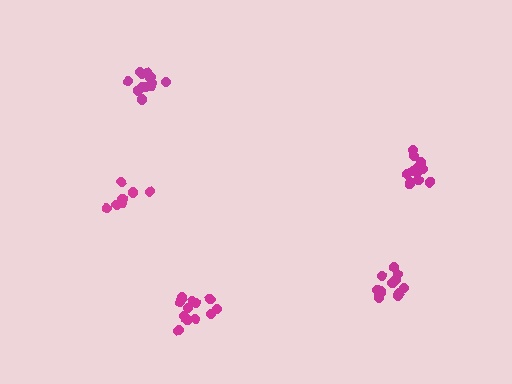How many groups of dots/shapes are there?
There are 5 groups.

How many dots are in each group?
Group 1: 11 dots, Group 2: 12 dots, Group 3: 12 dots, Group 4: 7 dots, Group 5: 13 dots (55 total).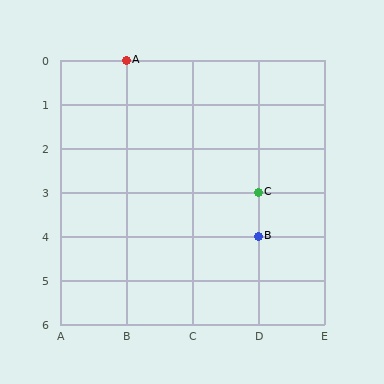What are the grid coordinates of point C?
Point C is at grid coordinates (D, 3).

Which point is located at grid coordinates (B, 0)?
Point A is at (B, 0).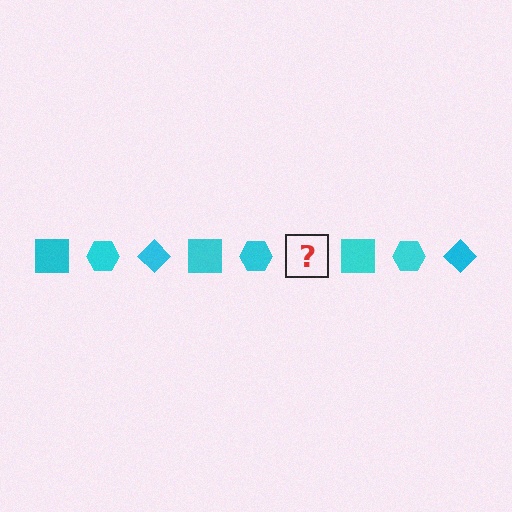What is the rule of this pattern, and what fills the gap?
The rule is that the pattern cycles through square, hexagon, diamond shapes in cyan. The gap should be filled with a cyan diamond.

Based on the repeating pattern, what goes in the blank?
The blank should be a cyan diamond.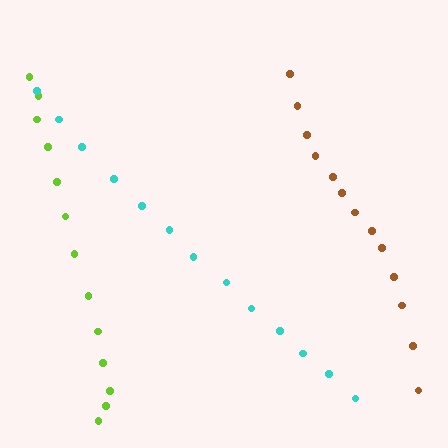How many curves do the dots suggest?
There are 3 distinct paths.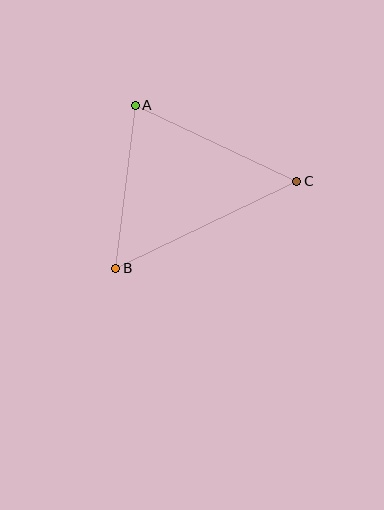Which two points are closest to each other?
Points A and B are closest to each other.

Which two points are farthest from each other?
Points B and C are farthest from each other.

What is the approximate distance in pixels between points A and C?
The distance between A and C is approximately 179 pixels.